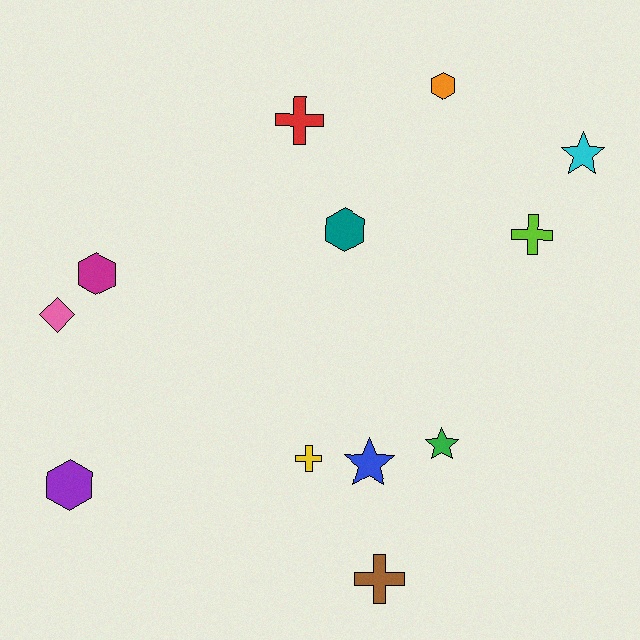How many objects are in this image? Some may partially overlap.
There are 12 objects.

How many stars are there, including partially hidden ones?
There are 3 stars.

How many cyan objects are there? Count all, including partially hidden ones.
There is 1 cyan object.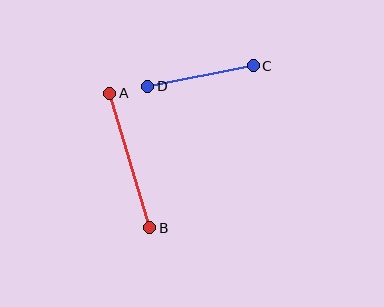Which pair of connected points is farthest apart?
Points A and B are farthest apart.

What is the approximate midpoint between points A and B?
The midpoint is at approximately (130, 160) pixels.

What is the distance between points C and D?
The distance is approximately 108 pixels.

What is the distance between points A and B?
The distance is approximately 140 pixels.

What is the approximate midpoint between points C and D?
The midpoint is at approximately (201, 76) pixels.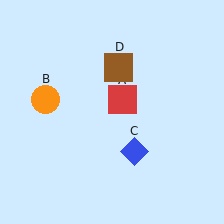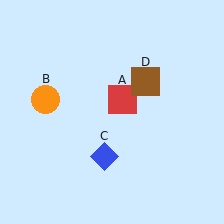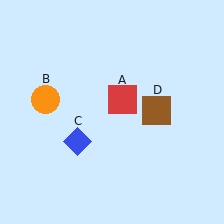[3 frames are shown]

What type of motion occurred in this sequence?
The blue diamond (object C), brown square (object D) rotated clockwise around the center of the scene.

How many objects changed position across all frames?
2 objects changed position: blue diamond (object C), brown square (object D).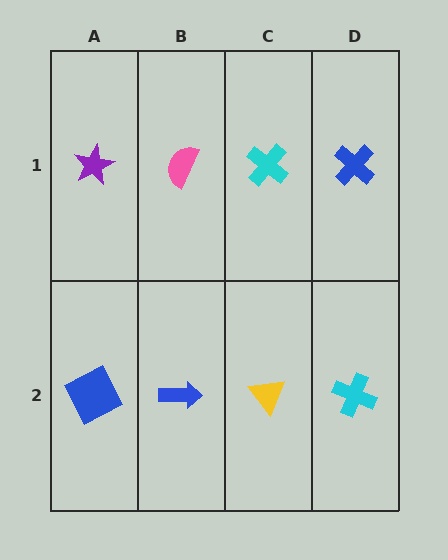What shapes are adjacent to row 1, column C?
A yellow triangle (row 2, column C), a pink semicircle (row 1, column B), a blue cross (row 1, column D).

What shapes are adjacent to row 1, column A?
A blue square (row 2, column A), a pink semicircle (row 1, column B).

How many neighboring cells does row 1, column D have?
2.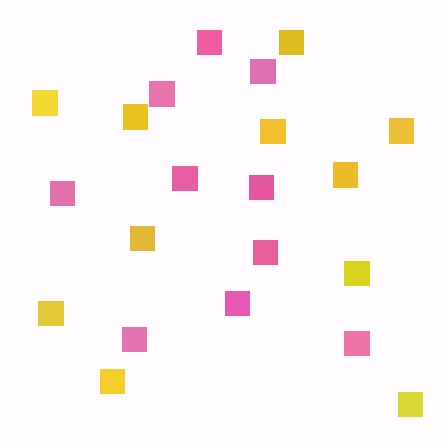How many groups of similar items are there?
There are 2 groups: one group of pink squares (10) and one group of yellow squares (11).